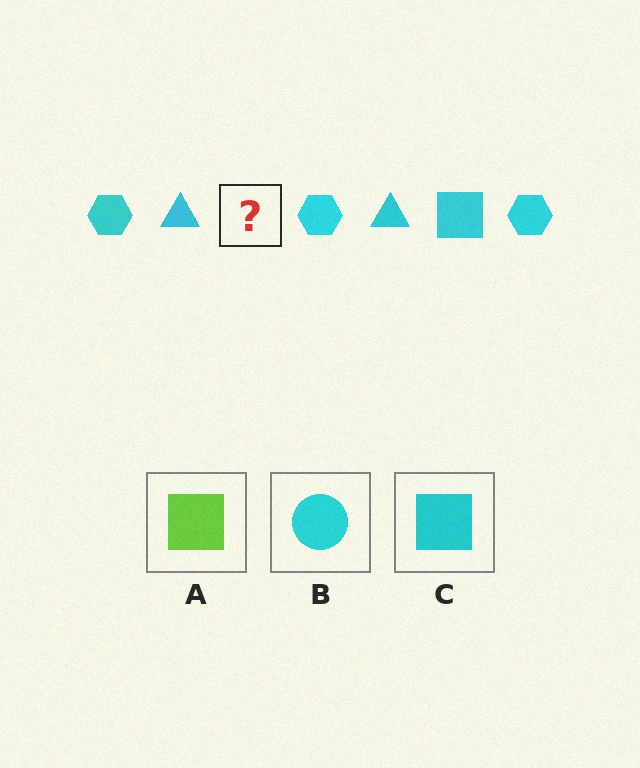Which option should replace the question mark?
Option C.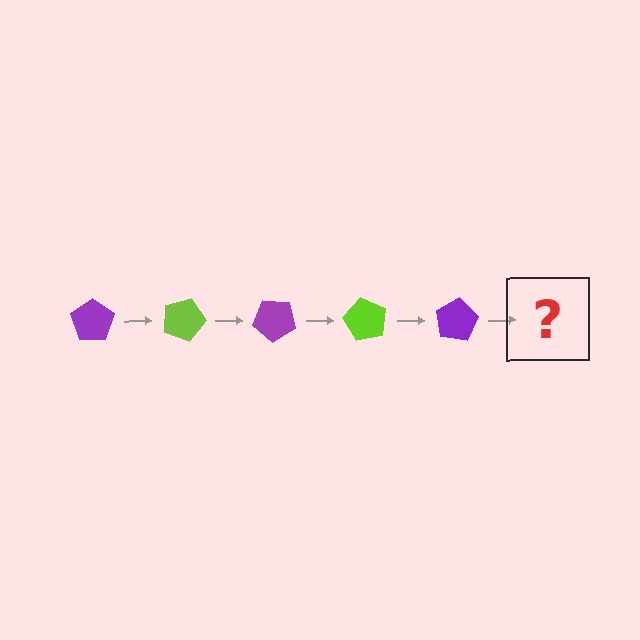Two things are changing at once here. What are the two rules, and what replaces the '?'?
The two rules are that it rotates 20 degrees each step and the color cycles through purple and lime. The '?' should be a lime pentagon, rotated 100 degrees from the start.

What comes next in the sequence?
The next element should be a lime pentagon, rotated 100 degrees from the start.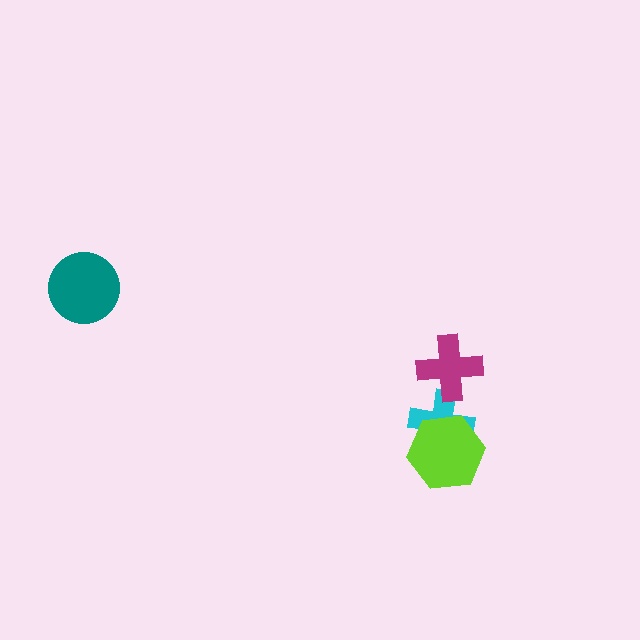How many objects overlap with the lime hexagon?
1 object overlaps with the lime hexagon.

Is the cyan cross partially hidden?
Yes, it is partially covered by another shape.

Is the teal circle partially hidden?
No, no other shape covers it.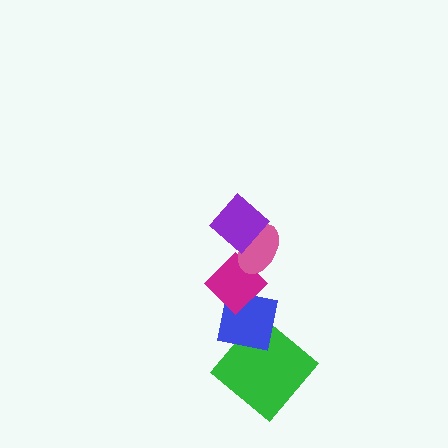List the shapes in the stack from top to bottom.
From top to bottom: the purple diamond, the pink ellipse, the magenta diamond, the blue square, the green diamond.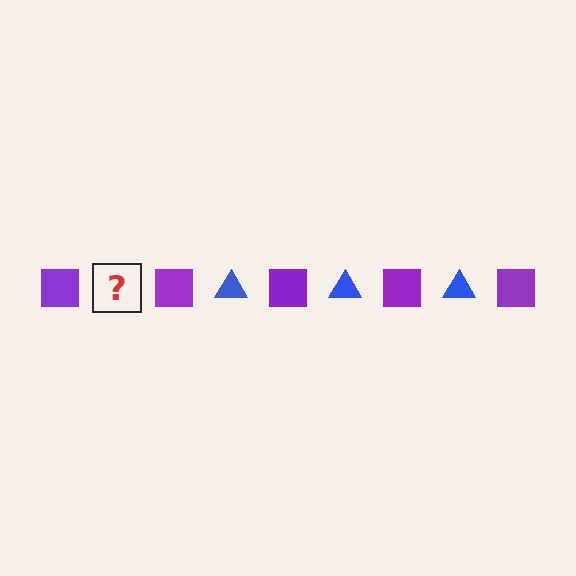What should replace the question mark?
The question mark should be replaced with a blue triangle.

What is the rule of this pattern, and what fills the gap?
The rule is that the pattern alternates between purple square and blue triangle. The gap should be filled with a blue triangle.